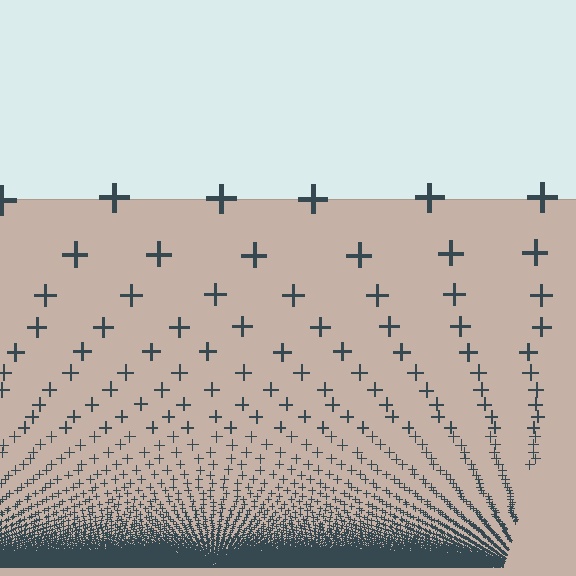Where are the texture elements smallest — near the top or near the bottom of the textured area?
Near the bottom.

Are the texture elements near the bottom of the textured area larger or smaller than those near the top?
Smaller. The gradient is inverted — elements near the bottom are smaller and denser.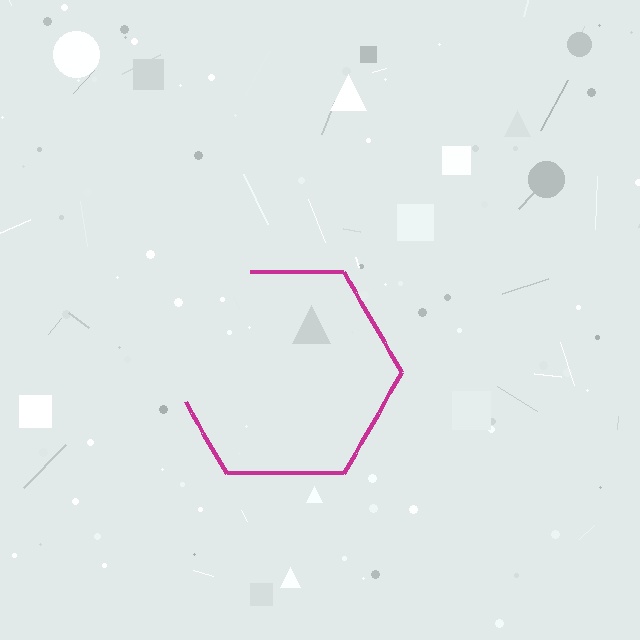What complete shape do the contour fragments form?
The contour fragments form a hexagon.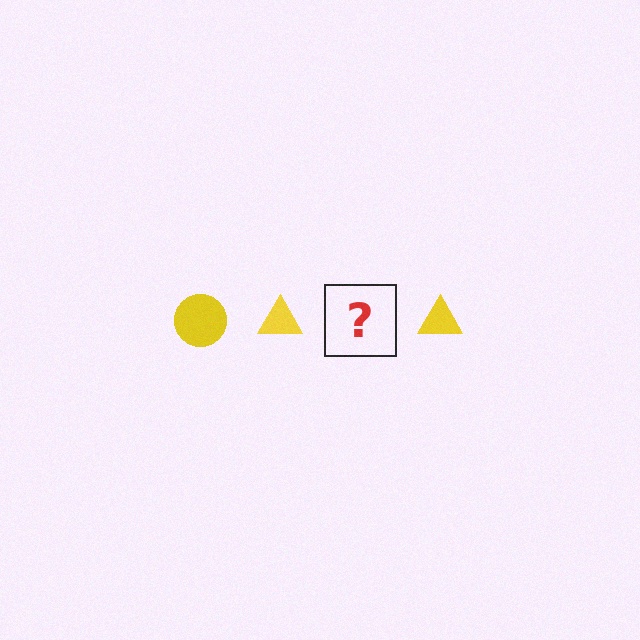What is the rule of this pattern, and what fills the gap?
The rule is that the pattern cycles through circle, triangle shapes in yellow. The gap should be filled with a yellow circle.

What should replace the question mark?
The question mark should be replaced with a yellow circle.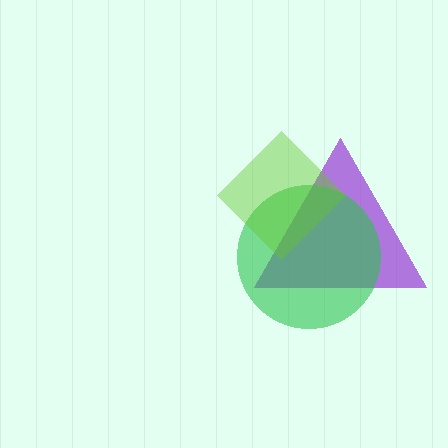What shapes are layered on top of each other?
The layered shapes are: a purple triangle, a green circle, a lime diamond.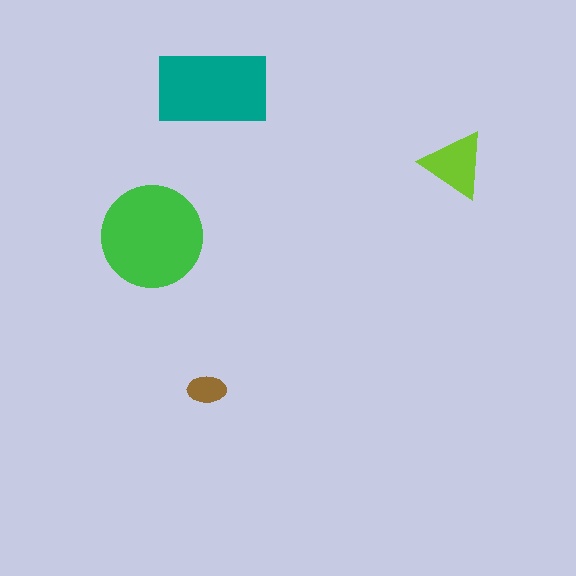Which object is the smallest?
The brown ellipse.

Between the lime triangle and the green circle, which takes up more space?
The green circle.